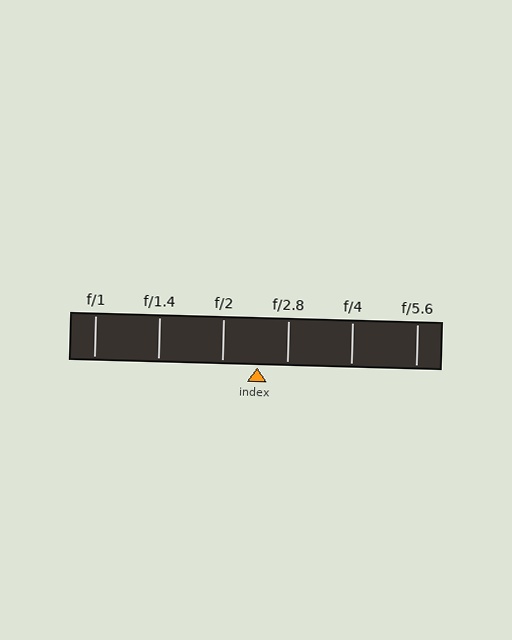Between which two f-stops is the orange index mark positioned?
The index mark is between f/2 and f/2.8.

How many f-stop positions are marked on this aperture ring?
There are 6 f-stop positions marked.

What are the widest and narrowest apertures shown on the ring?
The widest aperture shown is f/1 and the narrowest is f/5.6.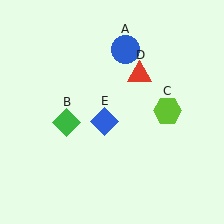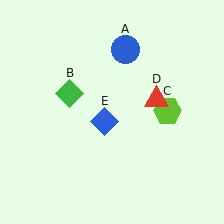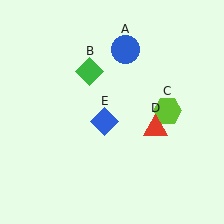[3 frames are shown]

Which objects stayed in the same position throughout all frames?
Blue circle (object A) and lime hexagon (object C) and blue diamond (object E) remained stationary.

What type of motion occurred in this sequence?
The green diamond (object B), red triangle (object D) rotated clockwise around the center of the scene.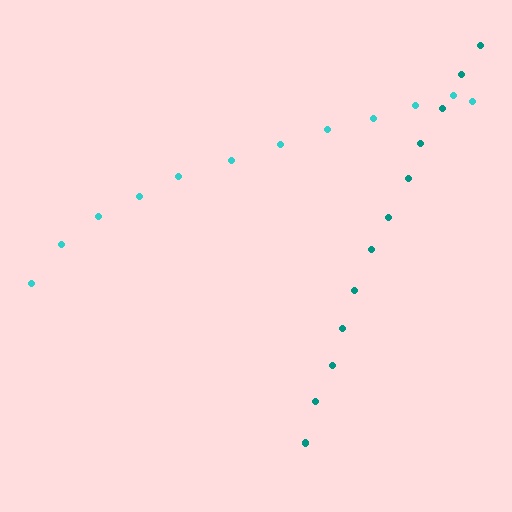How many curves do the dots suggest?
There are 2 distinct paths.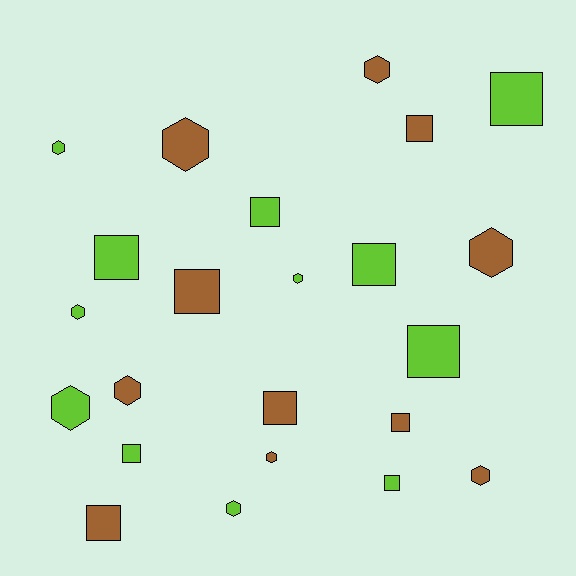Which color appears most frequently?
Lime, with 12 objects.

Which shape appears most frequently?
Square, with 12 objects.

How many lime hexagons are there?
There are 5 lime hexagons.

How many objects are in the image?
There are 23 objects.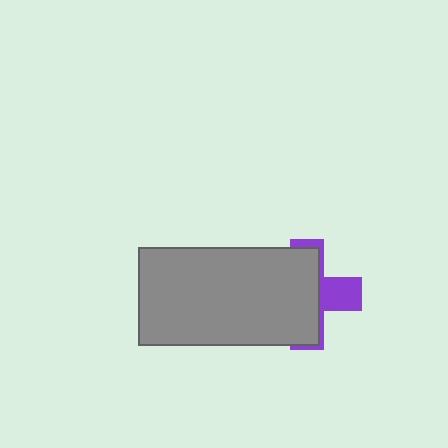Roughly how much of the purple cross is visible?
A small part of it is visible (roughly 33%).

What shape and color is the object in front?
The object in front is a gray rectangle.